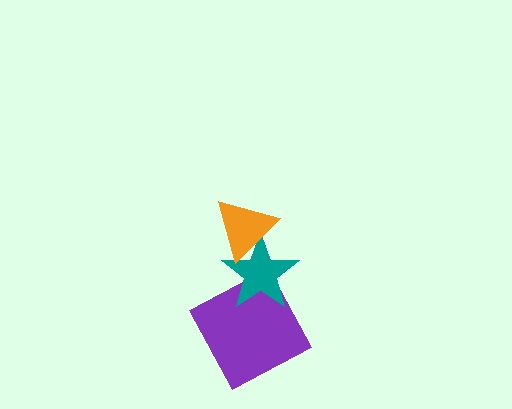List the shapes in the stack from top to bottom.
From top to bottom: the orange triangle, the teal star, the purple square.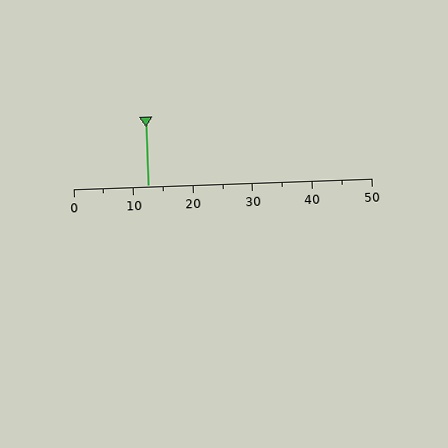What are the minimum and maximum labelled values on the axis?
The axis runs from 0 to 50.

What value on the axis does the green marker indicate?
The marker indicates approximately 12.5.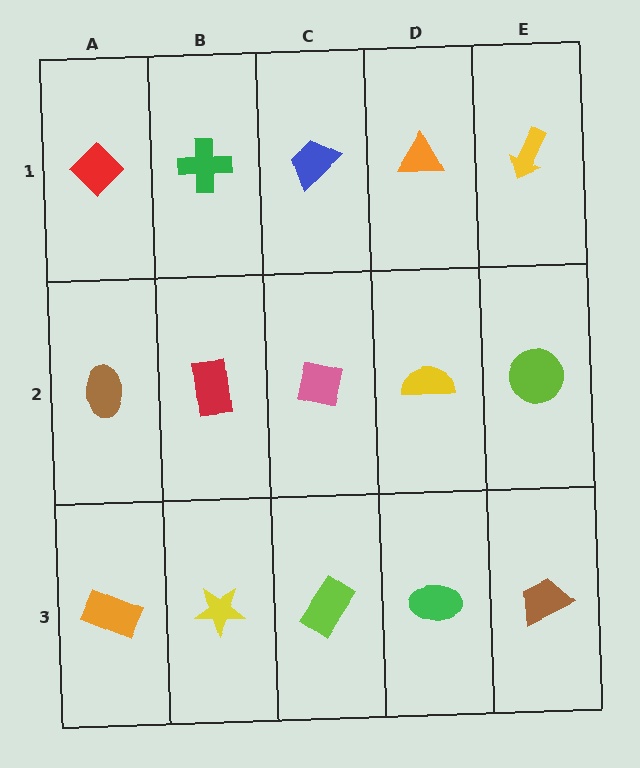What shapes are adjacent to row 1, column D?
A yellow semicircle (row 2, column D), a blue trapezoid (row 1, column C), a yellow arrow (row 1, column E).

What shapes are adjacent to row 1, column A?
A brown ellipse (row 2, column A), a green cross (row 1, column B).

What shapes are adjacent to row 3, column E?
A lime circle (row 2, column E), a green ellipse (row 3, column D).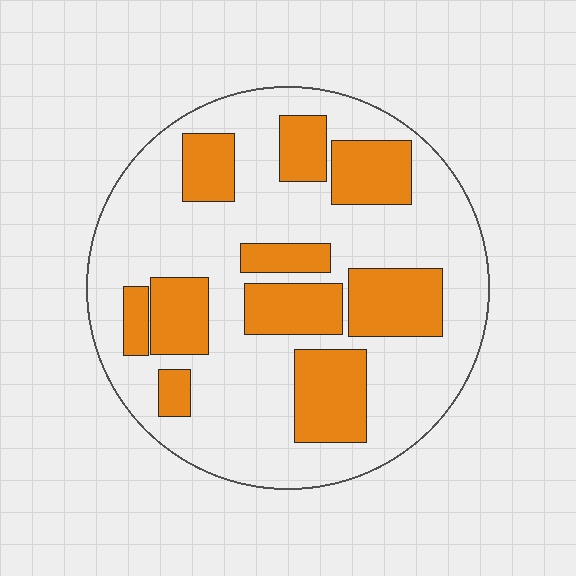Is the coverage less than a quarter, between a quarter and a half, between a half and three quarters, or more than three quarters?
Between a quarter and a half.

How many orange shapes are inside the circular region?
10.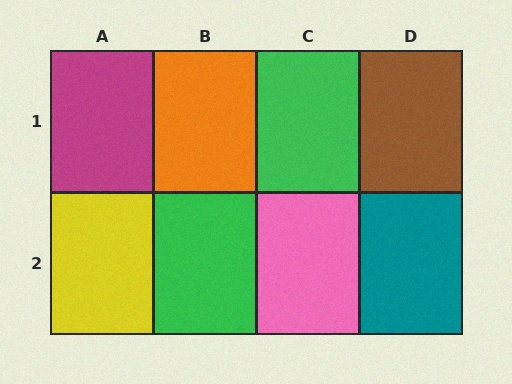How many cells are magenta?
1 cell is magenta.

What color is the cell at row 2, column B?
Green.